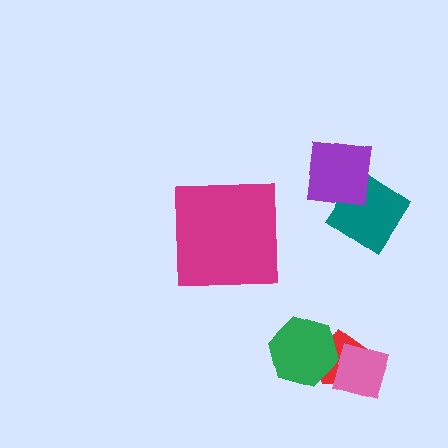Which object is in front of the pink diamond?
The green hexagon is in front of the pink diamond.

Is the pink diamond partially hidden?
Yes, it is partially covered by another shape.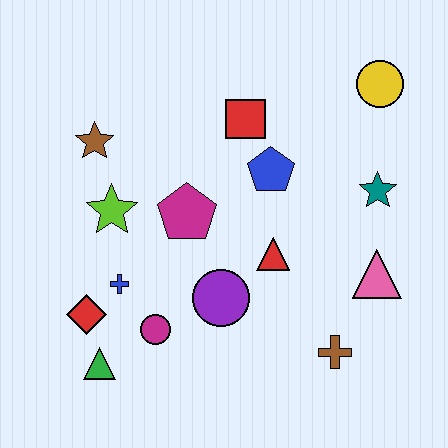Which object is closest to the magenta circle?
The blue cross is closest to the magenta circle.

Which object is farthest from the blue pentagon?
The green triangle is farthest from the blue pentagon.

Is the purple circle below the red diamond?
No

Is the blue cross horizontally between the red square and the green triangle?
Yes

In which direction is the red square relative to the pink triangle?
The red square is above the pink triangle.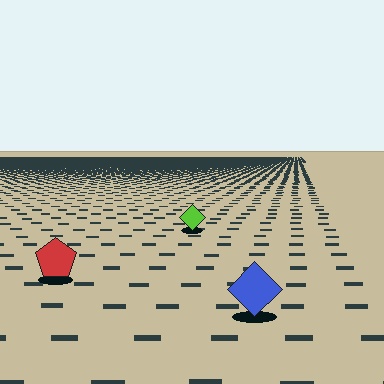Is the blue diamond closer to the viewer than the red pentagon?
Yes. The blue diamond is closer — you can tell from the texture gradient: the ground texture is coarser near it.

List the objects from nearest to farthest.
From nearest to farthest: the blue diamond, the red pentagon, the lime diamond.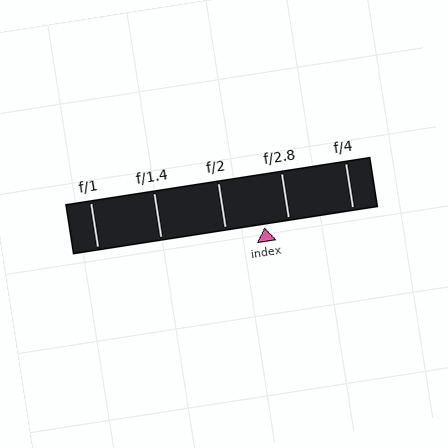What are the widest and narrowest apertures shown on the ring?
The widest aperture shown is f/1 and the narrowest is f/4.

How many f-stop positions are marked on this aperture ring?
There are 5 f-stop positions marked.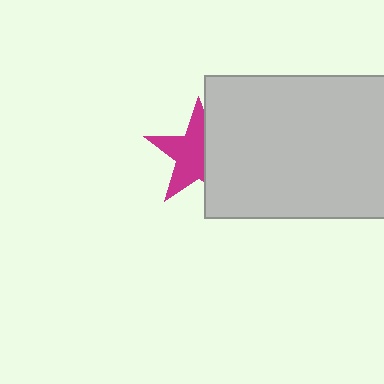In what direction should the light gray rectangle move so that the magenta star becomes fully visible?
The light gray rectangle should move right. That is the shortest direction to clear the overlap and leave the magenta star fully visible.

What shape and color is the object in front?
The object in front is a light gray rectangle.